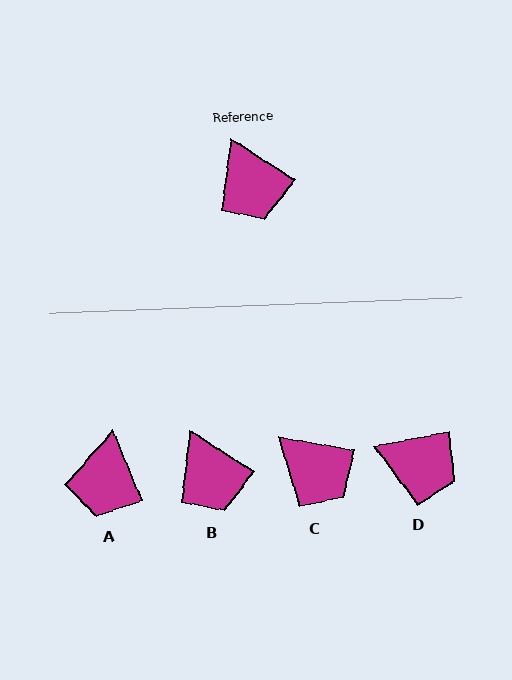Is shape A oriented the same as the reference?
No, it is off by about 34 degrees.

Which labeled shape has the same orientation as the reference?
B.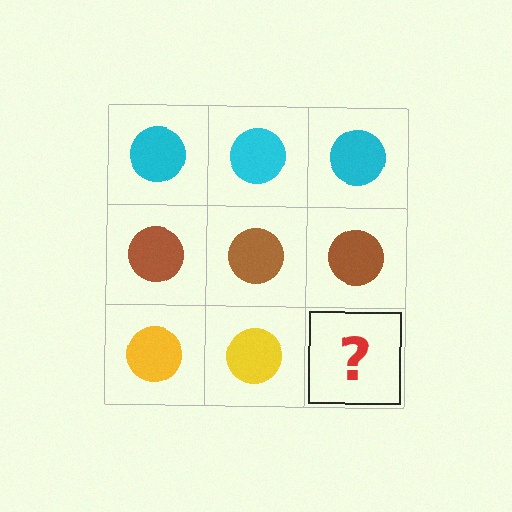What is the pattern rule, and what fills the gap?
The rule is that each row has a consistent color. The gap should be filled with a yellow circle.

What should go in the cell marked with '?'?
The missing cell should contain a yellow circle.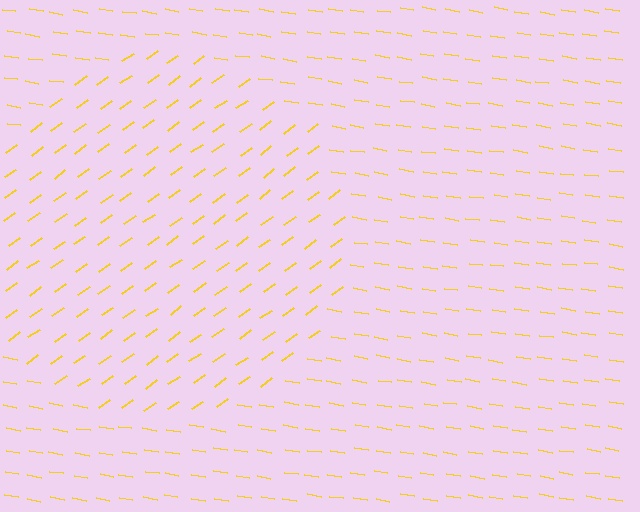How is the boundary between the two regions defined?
The boundary is defined purely by a change in line orientation (approximately 45 degrees difference). All lines are the same color and thickness.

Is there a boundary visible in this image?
Yes, there is a texture boundary formed by a change in line orientation.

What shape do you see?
I see a circle.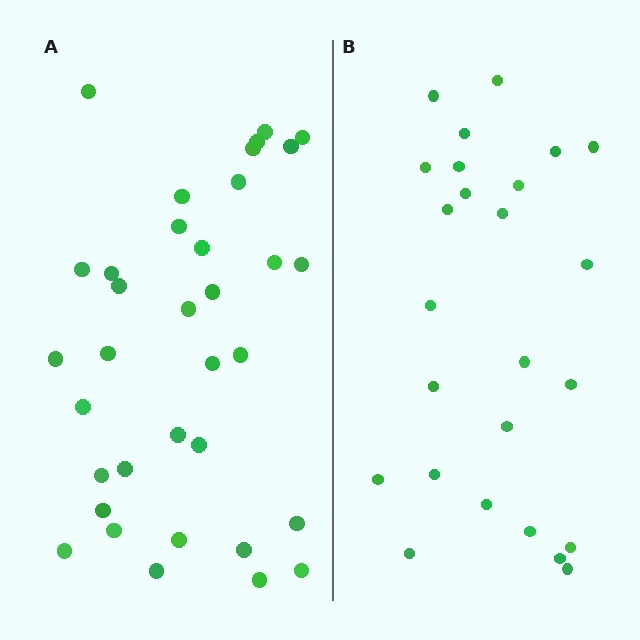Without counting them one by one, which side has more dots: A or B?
Region A (the left region) has more dots.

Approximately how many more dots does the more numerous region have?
Region A has roughly 10 or so more dots than region B.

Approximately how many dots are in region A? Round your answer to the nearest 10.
About 40 dots. (The exact count is 35, which rounds to 40.)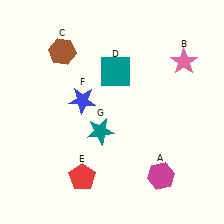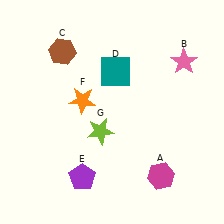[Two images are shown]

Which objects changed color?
E changed from red to purple. F changed from blue to orange. G changed from teal to lime.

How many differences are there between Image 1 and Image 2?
There are 3 differences between the two images.